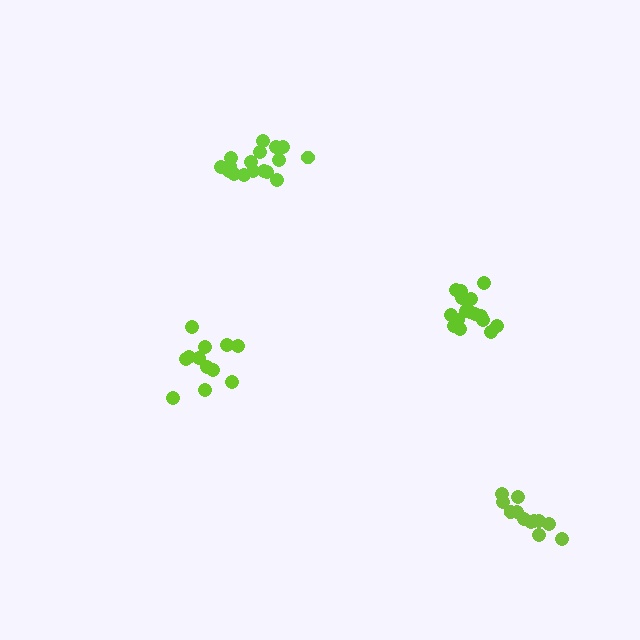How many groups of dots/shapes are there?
There are 4 groups.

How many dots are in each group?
Group 1: 12 dots, Group 2: 17 dots, Group 3: 17 dots, Group 4: 12 dots (58 total).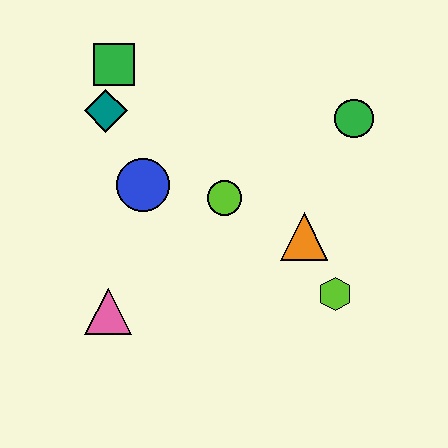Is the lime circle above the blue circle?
No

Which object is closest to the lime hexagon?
The orange triangle is closest to the lime hexagon.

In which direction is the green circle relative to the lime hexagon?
The green circle is above the lime hexagon.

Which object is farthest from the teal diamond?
The lime hexagon is farthest from the teal diamond.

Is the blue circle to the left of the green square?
No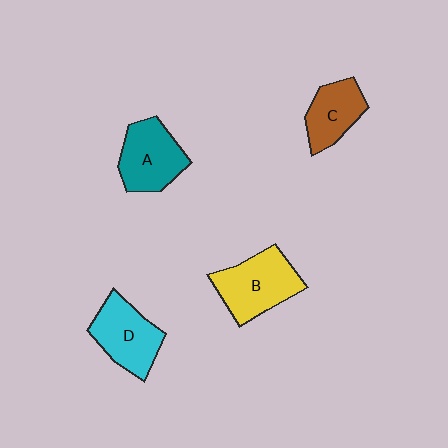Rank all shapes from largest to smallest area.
From largest to smallest: B (yellow), D (cyan), A (teal), C (brown).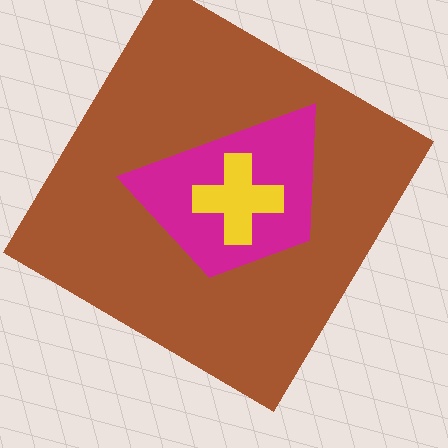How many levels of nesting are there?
3.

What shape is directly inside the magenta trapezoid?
The yellow cross.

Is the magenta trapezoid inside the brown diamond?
Yes.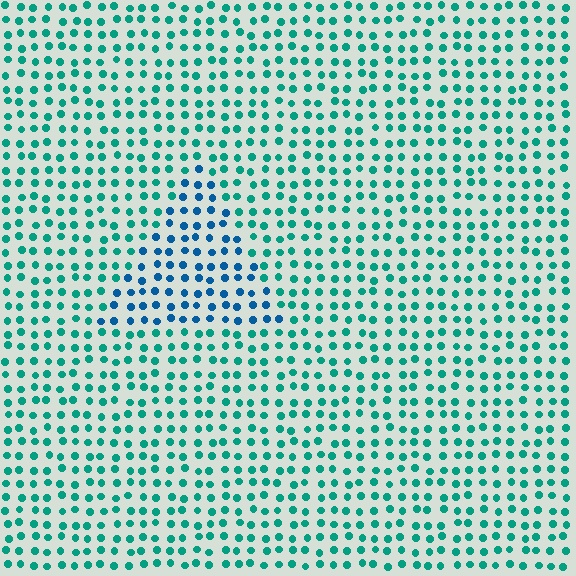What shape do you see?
I see a triangle.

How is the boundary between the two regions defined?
The boundary is defined purely by a slight shift in hue (about 38 degrees). Spacing, size, and orientation are identical on both sides.